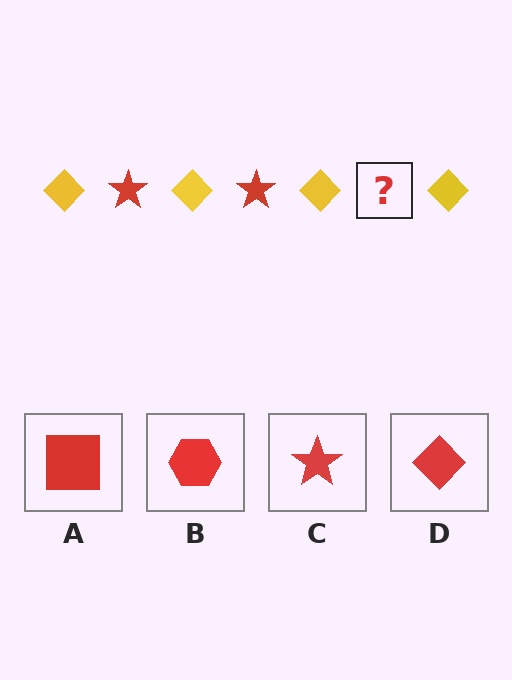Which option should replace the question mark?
Option C.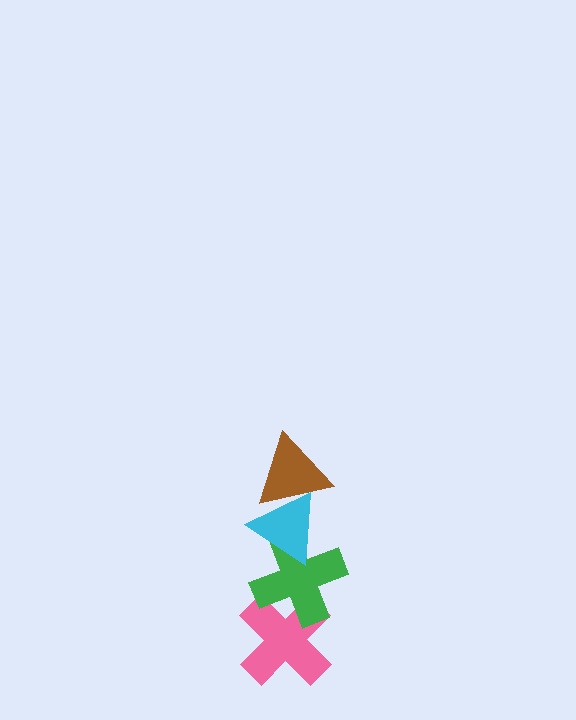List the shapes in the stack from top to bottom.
From top to bottom: the brown triangle, the cyan triangle, the green cross, the pink cross.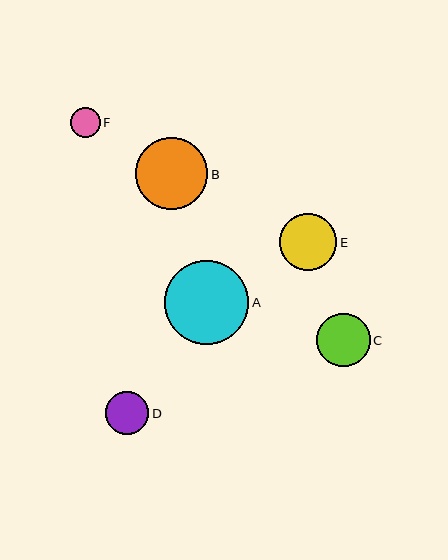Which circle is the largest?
Circle A is the largest with a size of approximately 84 pixels.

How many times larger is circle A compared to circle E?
Circle A is approximately 1.5 times the size of circle E.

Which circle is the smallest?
Circle F is the smallest with a size of approximately 30 pixels.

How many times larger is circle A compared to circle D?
Circle A is approximately 2.0 times the size of circle D.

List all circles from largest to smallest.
From largest to smallest: A, B, E, C, D, F.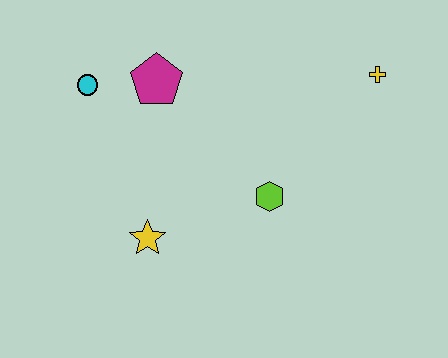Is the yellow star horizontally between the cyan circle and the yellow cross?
Yes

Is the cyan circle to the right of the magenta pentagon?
No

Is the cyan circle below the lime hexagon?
No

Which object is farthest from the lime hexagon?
The cyan circle is farthest from the lime hexagon.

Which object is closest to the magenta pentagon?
The cyan circle is closest to the magenta pentagon.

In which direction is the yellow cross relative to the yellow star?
The yellow cross is to the right of the yellow star.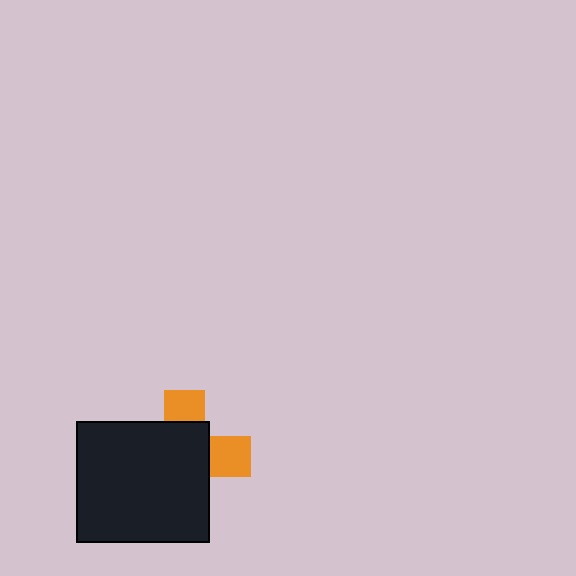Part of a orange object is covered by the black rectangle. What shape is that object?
It is a cross.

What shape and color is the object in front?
The object in front is a black rectangle.